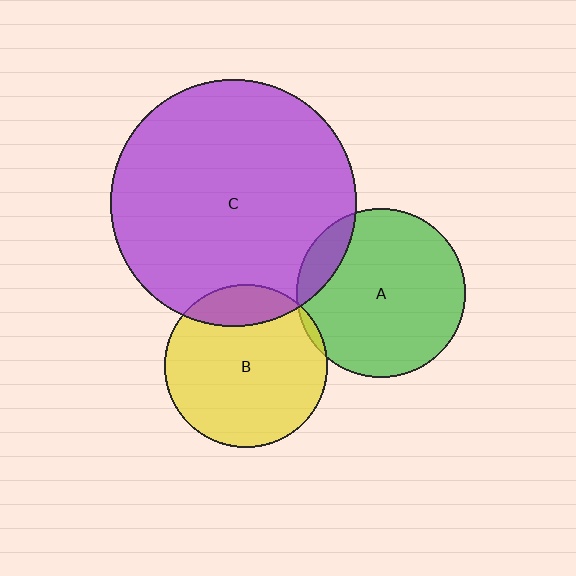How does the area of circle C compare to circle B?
Approximately 2.3 times.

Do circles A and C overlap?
Yes.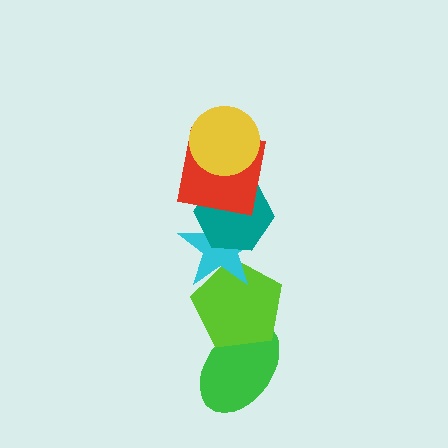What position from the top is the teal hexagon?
The teal hexagon is 3rd from the top.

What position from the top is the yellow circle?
The yellow circle is 1st from the top.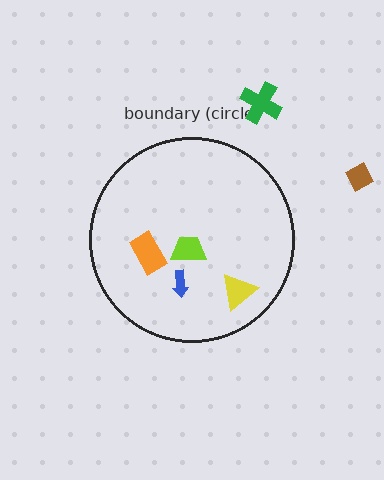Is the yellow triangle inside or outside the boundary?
Inside.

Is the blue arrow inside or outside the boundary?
Inside.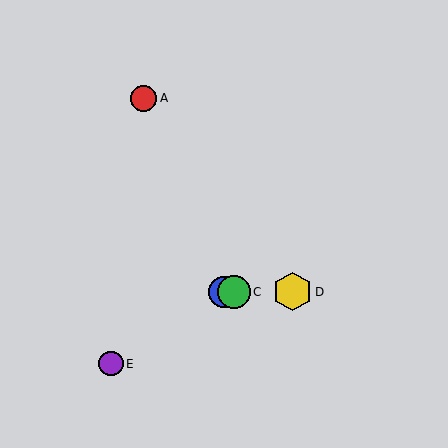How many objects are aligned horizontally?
3 objects (B, C, D) are aligned horizontally.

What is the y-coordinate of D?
Object D is at y≈292.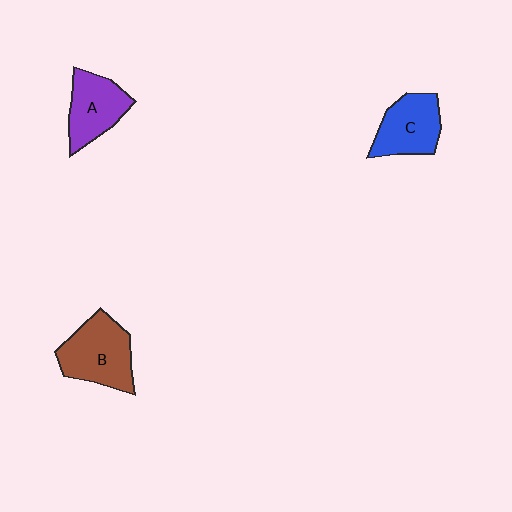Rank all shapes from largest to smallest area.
From largest to smallest: B (brown), C (blue), A (purple).